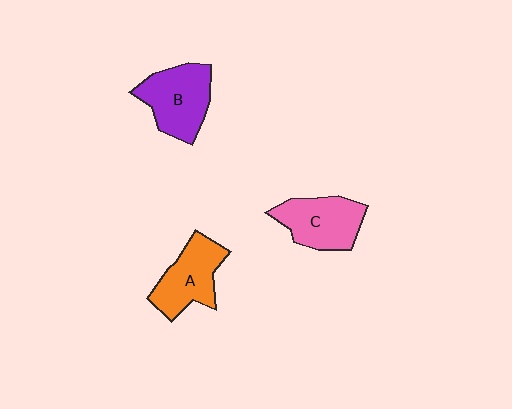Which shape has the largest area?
Shape B (purple).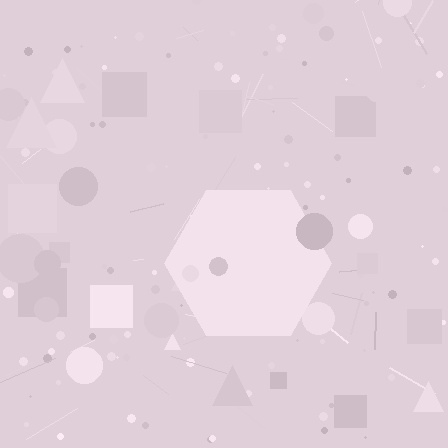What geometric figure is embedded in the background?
A hexagon is embedded in the background.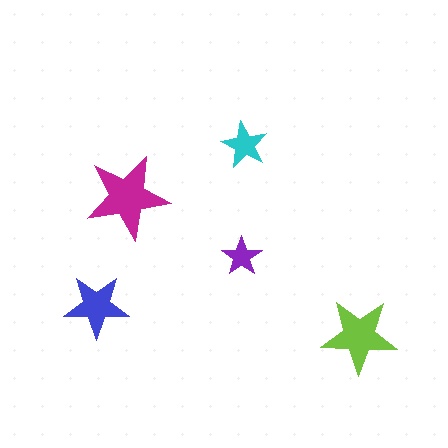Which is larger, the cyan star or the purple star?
The cyan one.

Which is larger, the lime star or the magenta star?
The magenta one.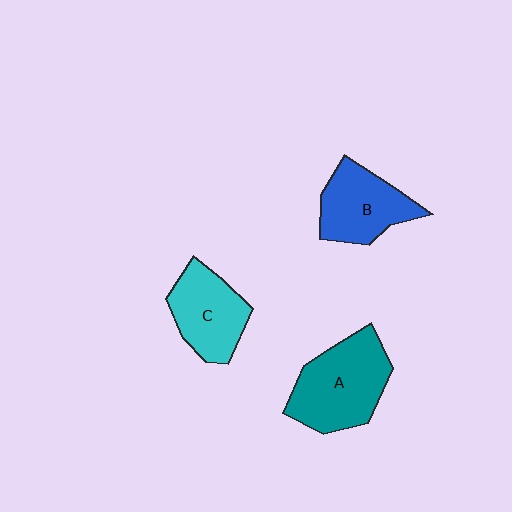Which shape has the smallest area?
Shape C (cyan).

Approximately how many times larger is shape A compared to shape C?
Approximately 1.3 times.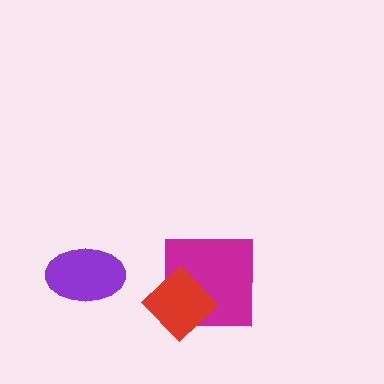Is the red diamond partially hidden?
No, no other shape covers it.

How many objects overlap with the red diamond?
1 object overlaps with the red diamond.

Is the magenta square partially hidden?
Yes, it is partially covered by another shape.